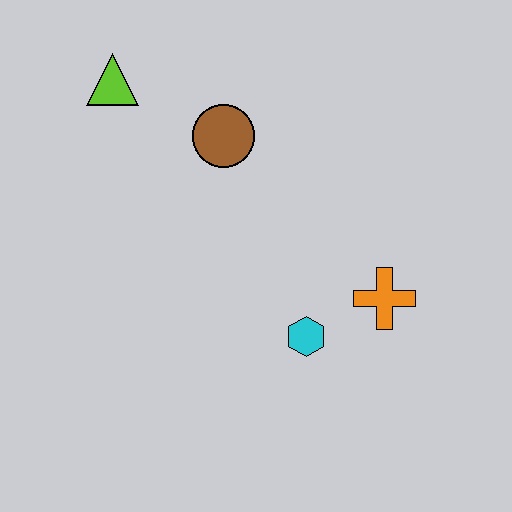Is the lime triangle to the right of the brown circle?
No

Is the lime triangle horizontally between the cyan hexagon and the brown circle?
No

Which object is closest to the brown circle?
The lime triangle is closest to the brown circle.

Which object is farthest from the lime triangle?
The orange cross is farthest from the lime triangle.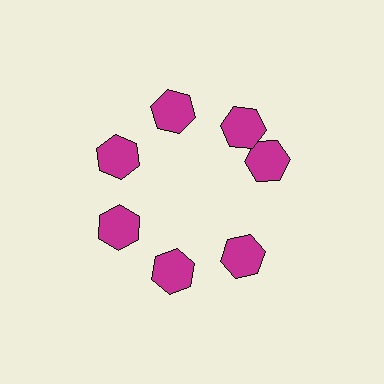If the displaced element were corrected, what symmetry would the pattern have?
It would have 7-fold rotational symmetry — the pattern would map onto itself every 51 degrees.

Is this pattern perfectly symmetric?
No. The 7 magenta hexagons are arranged in a ring, but one element near the 3 o'clock position is rotated out of alignment along the ring, breaking the 7-fold rotational symmetry.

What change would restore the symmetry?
The symmetry would be restored by rotating it back into even spacing with its neighbors so that all 7 hexagons sit at equal angles and equal distance from the center.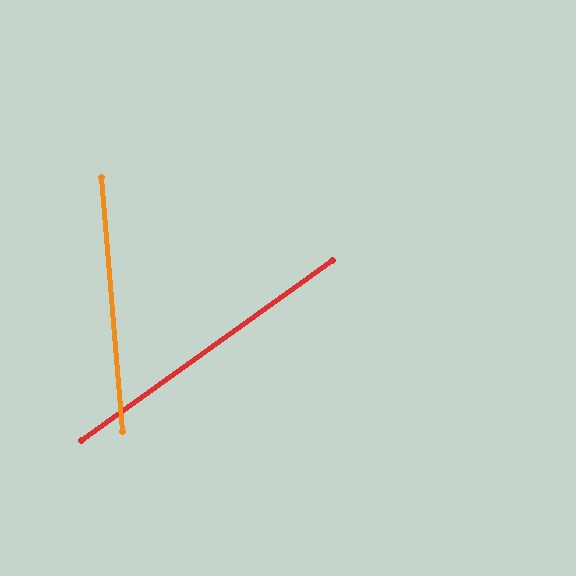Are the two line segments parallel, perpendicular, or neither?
Neither parallel nor perpendicular — they differ by about 59°.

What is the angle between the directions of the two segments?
Approximately 59 degrees.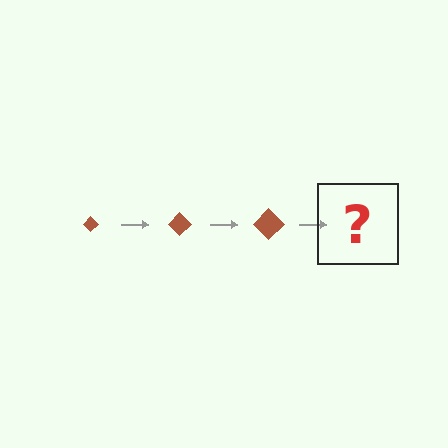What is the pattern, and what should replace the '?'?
The pattern is that the diamond gets progressively larger each step. The '?' should be a brown diamond, larger than the previous one.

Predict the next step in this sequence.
The next step is a brown diamond, larger than the previous one.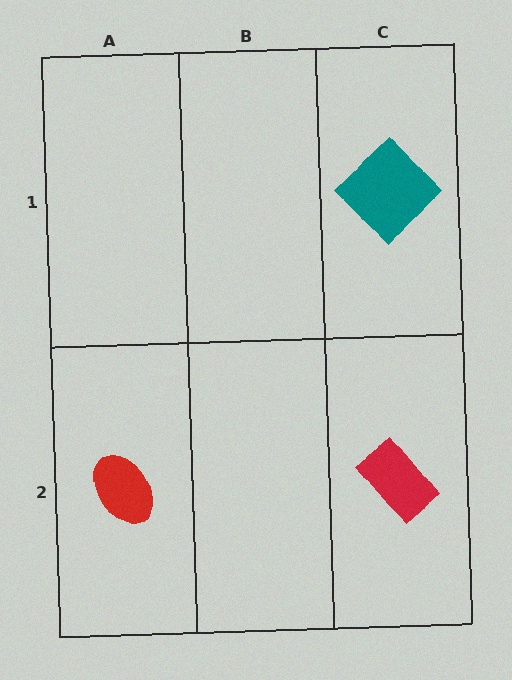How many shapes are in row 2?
2 shapes.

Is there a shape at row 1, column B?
No, that cell is empty.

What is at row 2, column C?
A red rectangle.